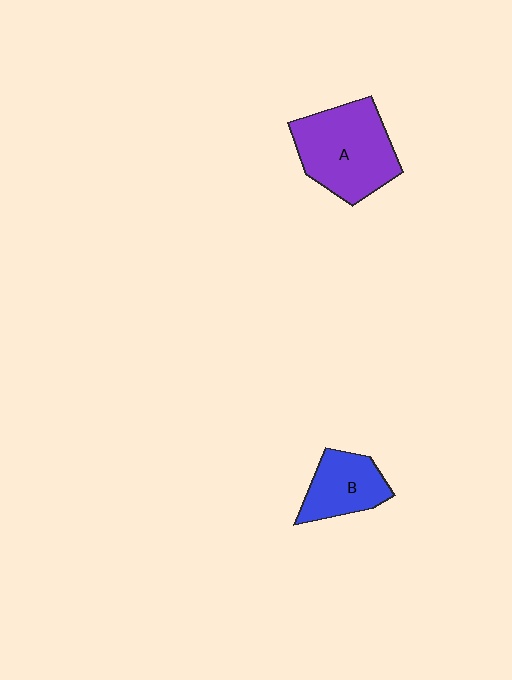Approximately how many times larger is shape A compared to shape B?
Approximately 1.7 times.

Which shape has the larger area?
Shape A (purple).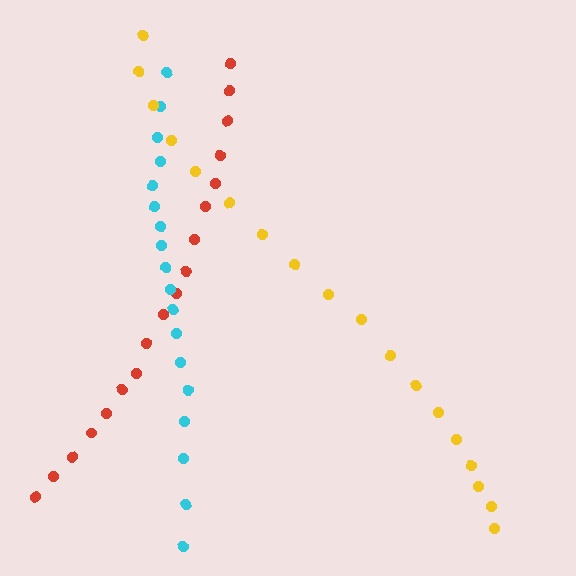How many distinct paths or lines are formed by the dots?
There are 3 distinct paths.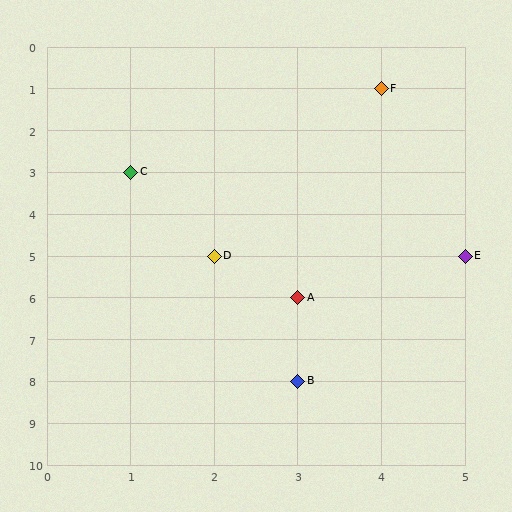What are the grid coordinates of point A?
Point A is at grid coordinates (3, 6).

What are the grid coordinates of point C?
Point C is at grid coordinates (1, 3).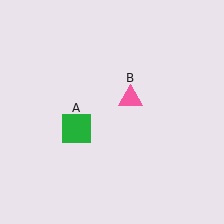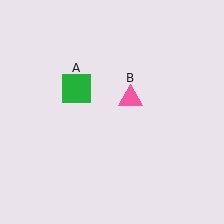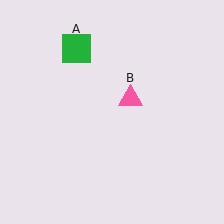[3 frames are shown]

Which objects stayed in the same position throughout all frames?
Pink triangle (object B) remained stationary.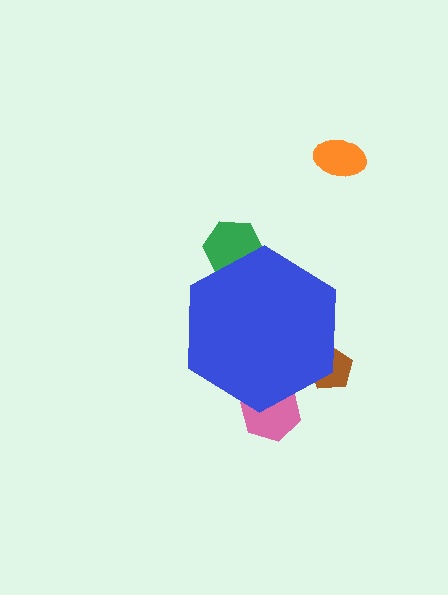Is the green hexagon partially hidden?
Yes, the green hexagon is partially hidden behind the blue hexagon.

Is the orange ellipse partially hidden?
No, the orange ellipse is fully visible.